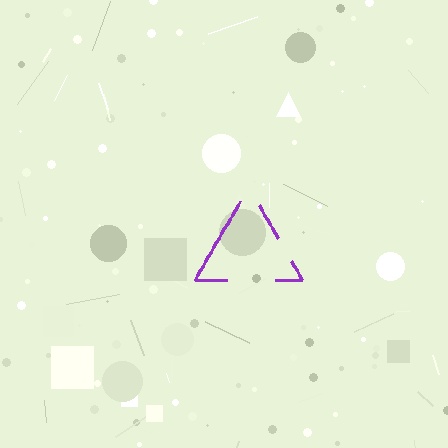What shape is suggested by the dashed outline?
The dashed outline suggests a triangle.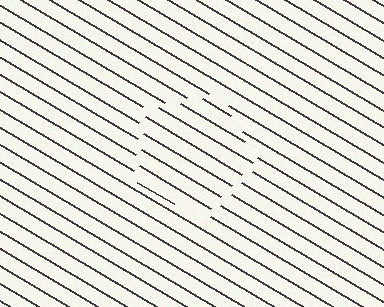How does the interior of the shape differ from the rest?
The interior of the shape contains the same grating, shifted by half a period — the contour is defined by the phase discontinuity where line-ends from the inner and outer gratings abut.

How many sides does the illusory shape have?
5 sides — the line-ends trace a pentagon.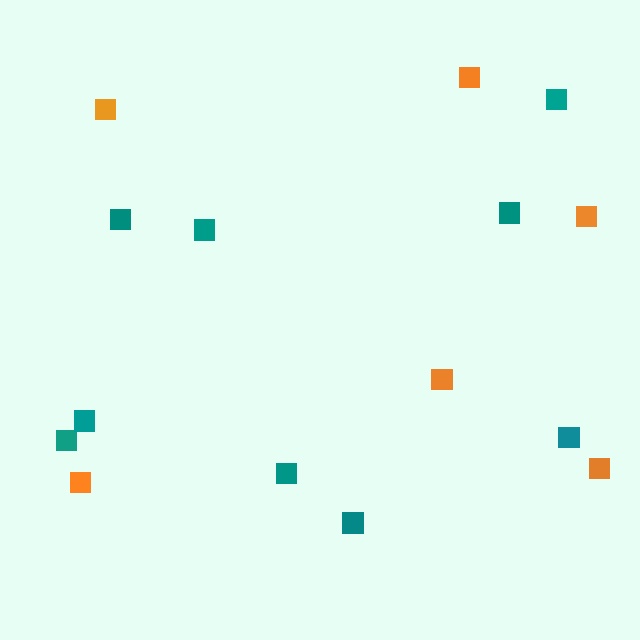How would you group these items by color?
There are 2 groups: one group of orange squares (6) and one group of teal squares (9).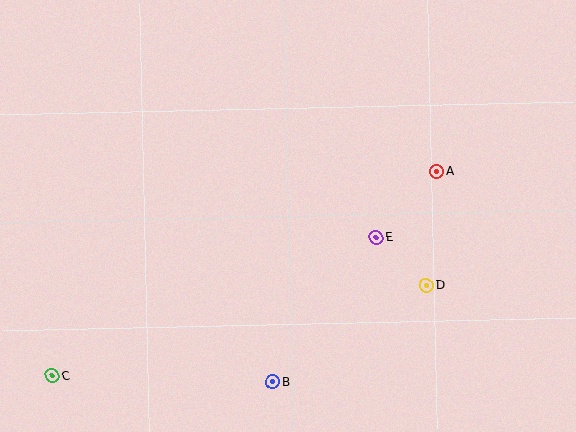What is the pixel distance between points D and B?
The distance between D and B is 182 pixels.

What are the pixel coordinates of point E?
Point E is at (376, 237).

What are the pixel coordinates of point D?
Point D is at (426, 285).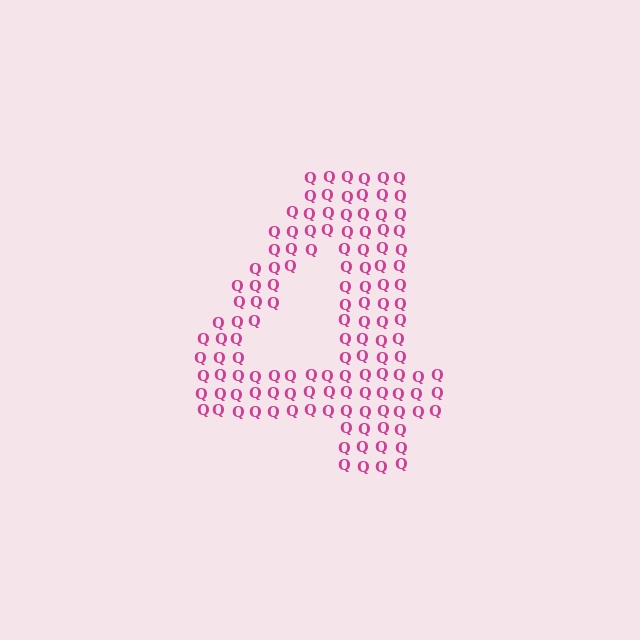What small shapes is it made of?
It is made of small letter Q's.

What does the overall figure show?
The overall figure shows the digit 4.